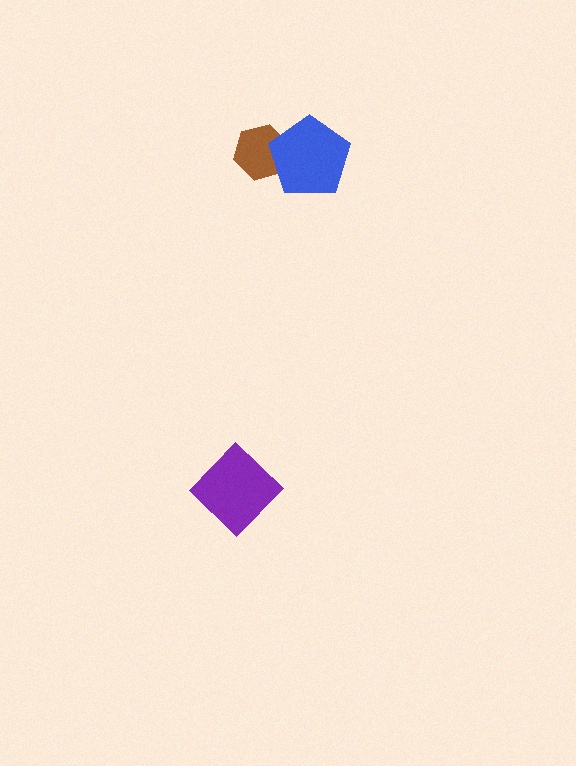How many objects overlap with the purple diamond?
0 objects overlap with the purple diamond.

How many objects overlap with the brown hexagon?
1 object overlaps with the brown hexagon.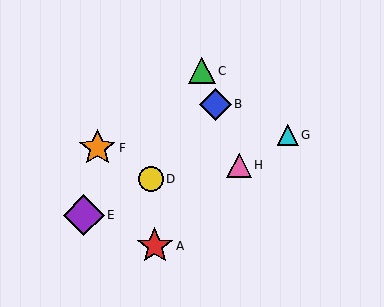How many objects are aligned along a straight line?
3 objects (B, C, H) are aligned along a straight line.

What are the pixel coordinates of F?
Object F is at (97, 148).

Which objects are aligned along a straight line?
Objects B, C, H are aligned along a straight line.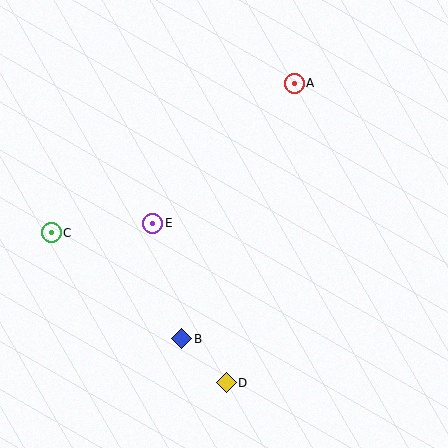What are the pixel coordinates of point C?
Point C is at (51, 233).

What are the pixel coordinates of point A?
Point A is at (294, 83).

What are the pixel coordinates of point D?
Point D is at (226, 383).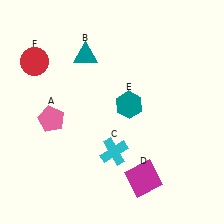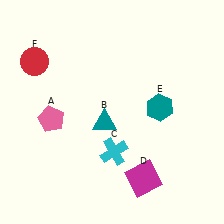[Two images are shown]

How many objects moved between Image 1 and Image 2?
2 objects moved between the two images.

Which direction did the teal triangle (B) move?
The teal triangle (B) moved down.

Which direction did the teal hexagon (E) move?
The teal hexagon (E) moved right.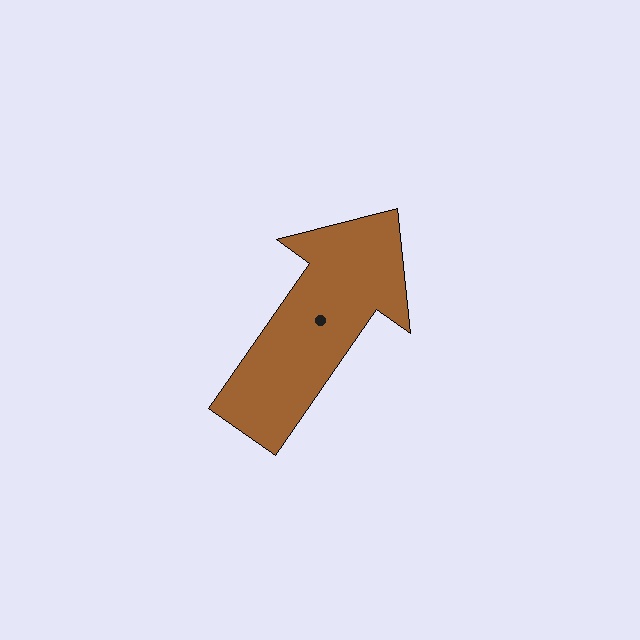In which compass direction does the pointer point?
Northeast.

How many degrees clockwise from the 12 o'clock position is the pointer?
Approximately 35 degrees.